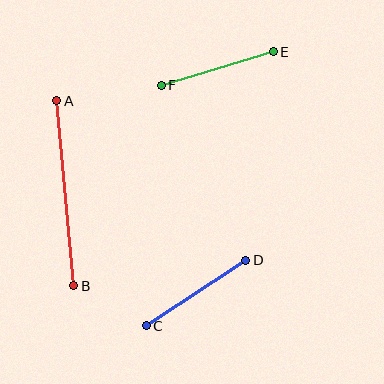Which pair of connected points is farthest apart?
Points A and B are farthest apart.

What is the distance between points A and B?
The distance is approximately 186 pixels.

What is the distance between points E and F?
The distance is approximately 117 pixels.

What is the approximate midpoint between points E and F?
The midpoint is at approximately (217, 69) pixels.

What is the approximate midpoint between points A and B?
The midpoint is at approximately (65, 193) pixels.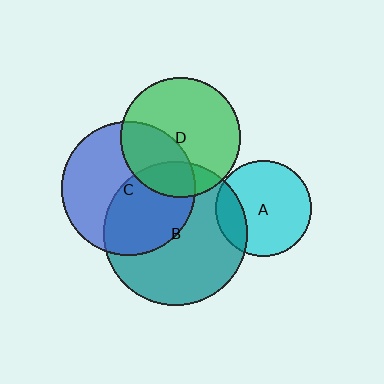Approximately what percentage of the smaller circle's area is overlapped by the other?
Approximately 20%.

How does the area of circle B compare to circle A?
Approximately 2.3 times.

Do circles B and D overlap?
Yes.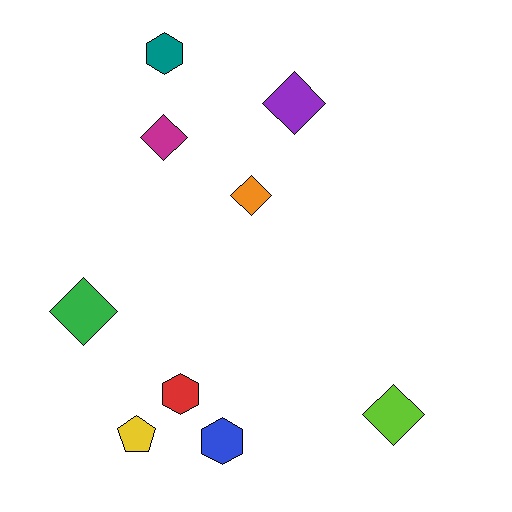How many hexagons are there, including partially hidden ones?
There are 3 hexagons.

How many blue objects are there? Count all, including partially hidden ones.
There is 1 blue object.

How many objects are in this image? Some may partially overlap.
There are 9 objects.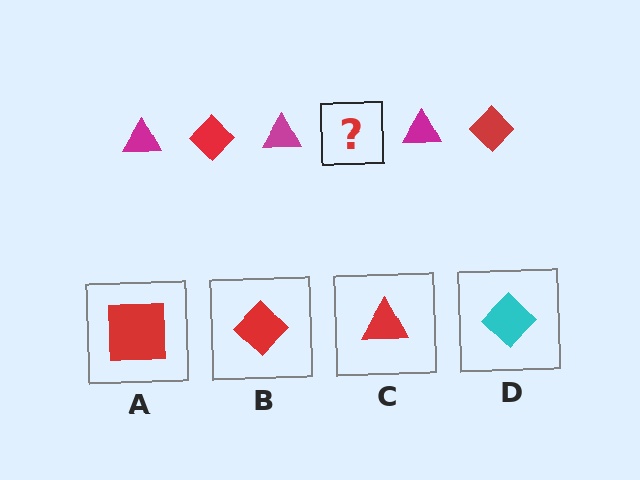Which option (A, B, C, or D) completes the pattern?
B.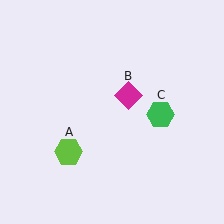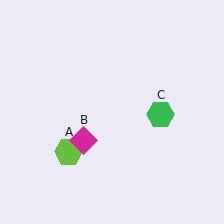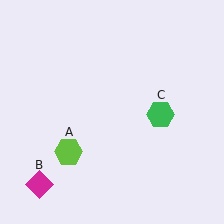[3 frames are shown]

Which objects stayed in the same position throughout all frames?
Lime hexagon (object A) and green hexagon (object C) remained stationary.